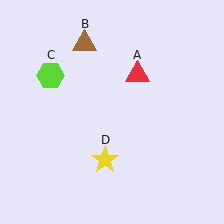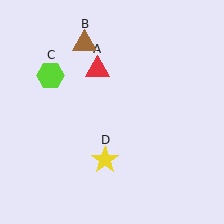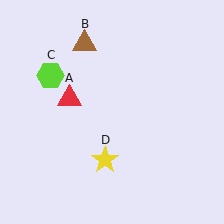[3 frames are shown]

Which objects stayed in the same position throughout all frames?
Brown triangle (object B) and lime hexagon (object C) and yellow star (object D) remained stationary.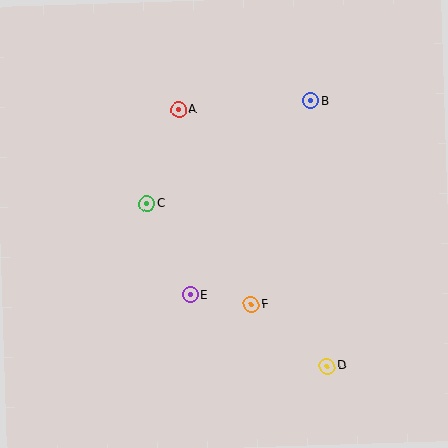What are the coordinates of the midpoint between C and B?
The midpoint between C and B is at (229, 152).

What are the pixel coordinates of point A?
Point A is at (178, 110).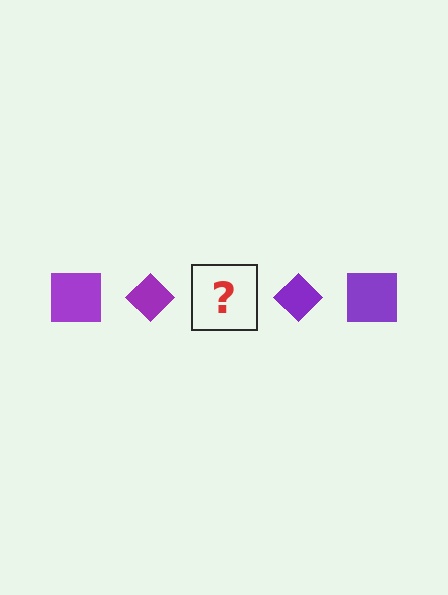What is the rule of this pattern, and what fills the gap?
The rule is that the pattern cycles through square, diamond shapes in purple. The gap should be filled with a purple square.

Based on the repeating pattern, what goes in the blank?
The blank should be a purple square.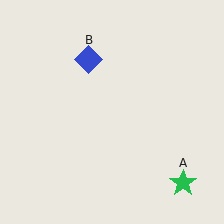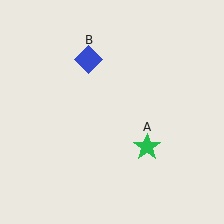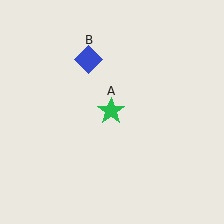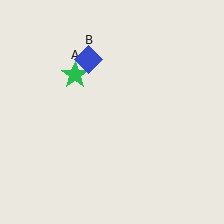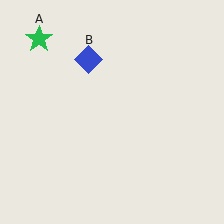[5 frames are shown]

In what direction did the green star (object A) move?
The green star (object A) moved up and to the left.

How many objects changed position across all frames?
1 object changed position: green star (object A).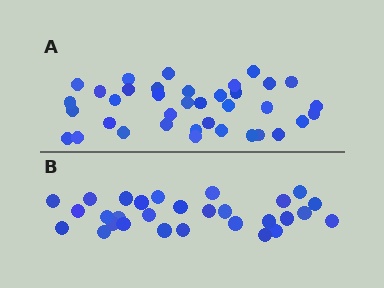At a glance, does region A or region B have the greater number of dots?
Region A (the top region) has more dots.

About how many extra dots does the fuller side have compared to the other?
Region A has roughly 8 or so more dots than region B.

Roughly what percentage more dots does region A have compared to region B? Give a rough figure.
About 30% more.